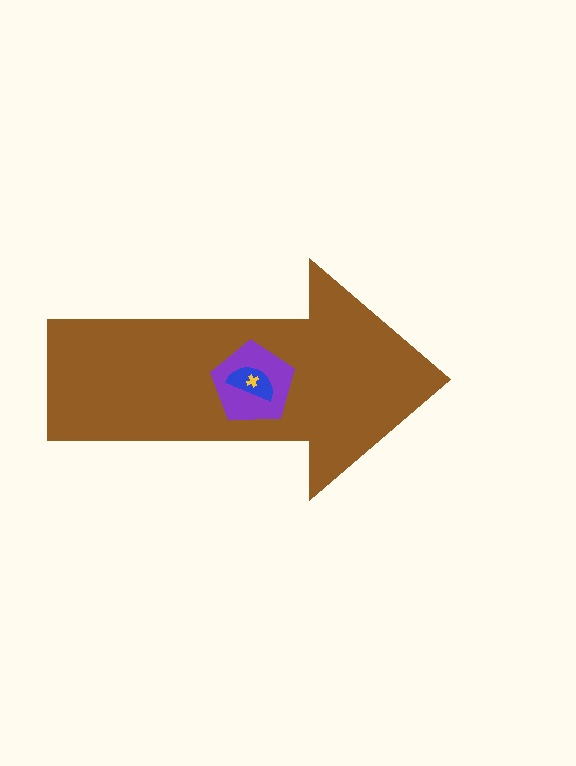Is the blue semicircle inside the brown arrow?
Yes.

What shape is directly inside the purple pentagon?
The blue semicircle.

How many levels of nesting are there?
4.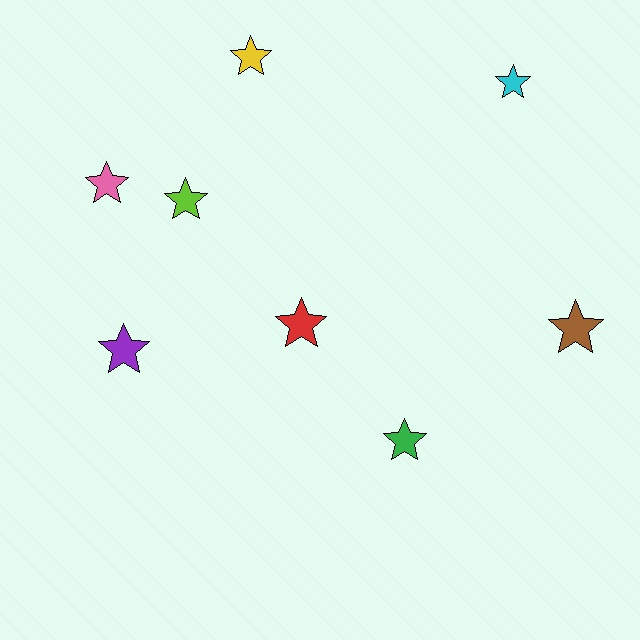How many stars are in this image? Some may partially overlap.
There are 8 stars.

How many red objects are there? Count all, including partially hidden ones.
There is 1 red object.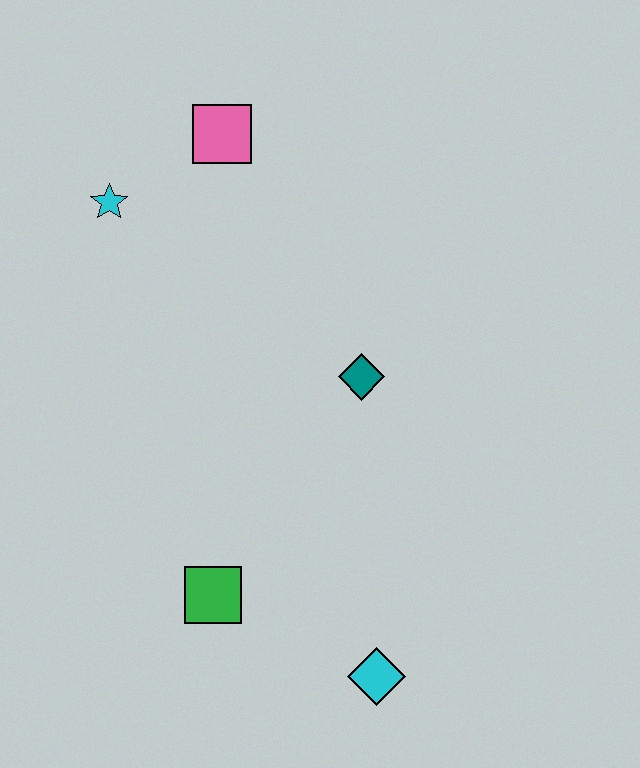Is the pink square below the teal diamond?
No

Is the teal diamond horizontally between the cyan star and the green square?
No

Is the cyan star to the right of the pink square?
No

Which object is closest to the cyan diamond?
The green square is closest to the cyan diamond.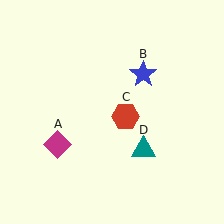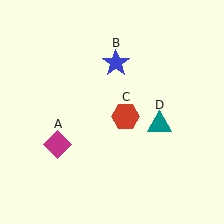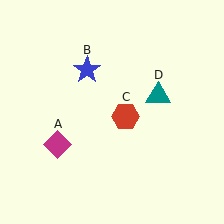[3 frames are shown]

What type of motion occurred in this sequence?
The blue star (object B), teal triangle (object D) rotated counterclockwise around the center of the scene.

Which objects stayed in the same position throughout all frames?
Magenta diamond (object A) and red hexagon (object C) remained stationary.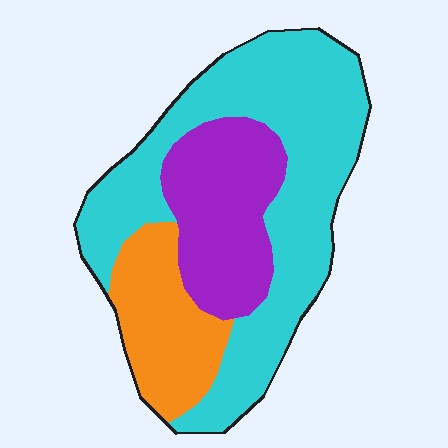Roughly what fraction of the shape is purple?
Purple takes up less than a quarter of the shape.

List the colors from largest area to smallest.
From largest to smallest: cyan, purple, orange.